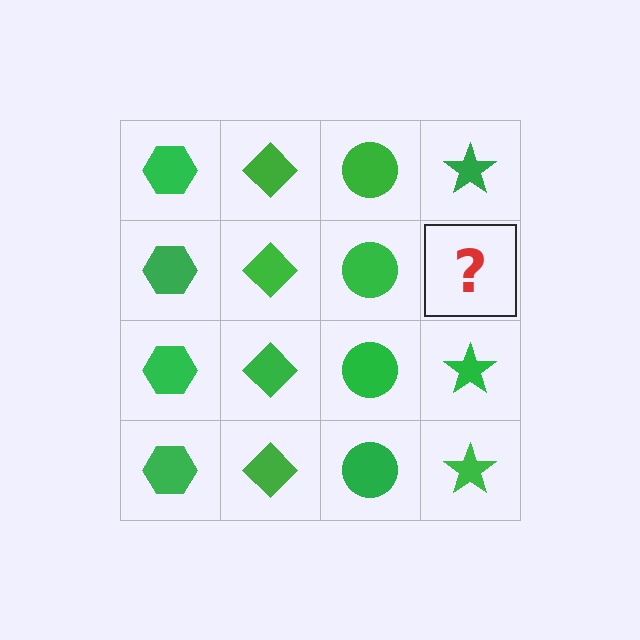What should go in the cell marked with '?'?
The missing cell should contain a green star.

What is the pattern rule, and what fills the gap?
The rule is that each column has a consistent shape. The gap should be filled with a green star.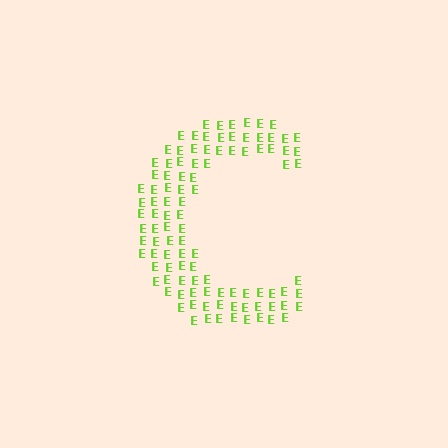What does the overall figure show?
The overall figure shows the letter C.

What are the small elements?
The small elements are letter E's.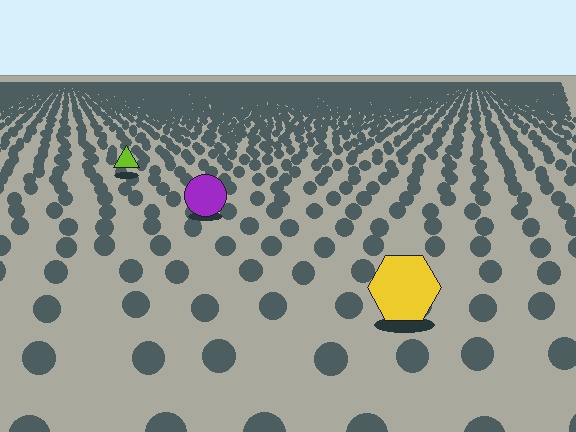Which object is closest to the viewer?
The yellow hexagon is closest. The texture marks near it are larger and more spread out.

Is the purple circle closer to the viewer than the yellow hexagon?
No. The yellow hexagon is closer — you can tell from the texture gradient: the ground texture is coarser near it.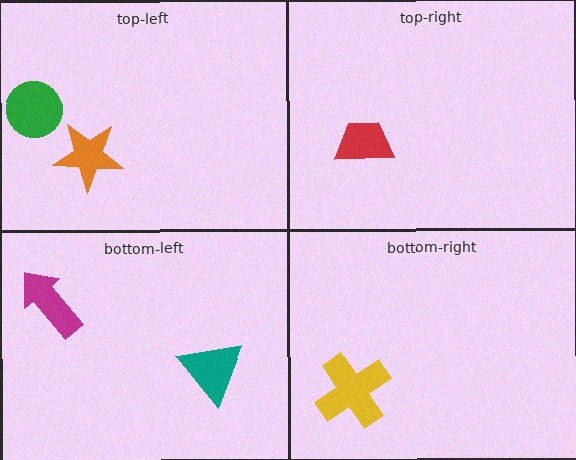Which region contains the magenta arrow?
The bottom-left region.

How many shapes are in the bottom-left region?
2.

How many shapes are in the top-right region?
1.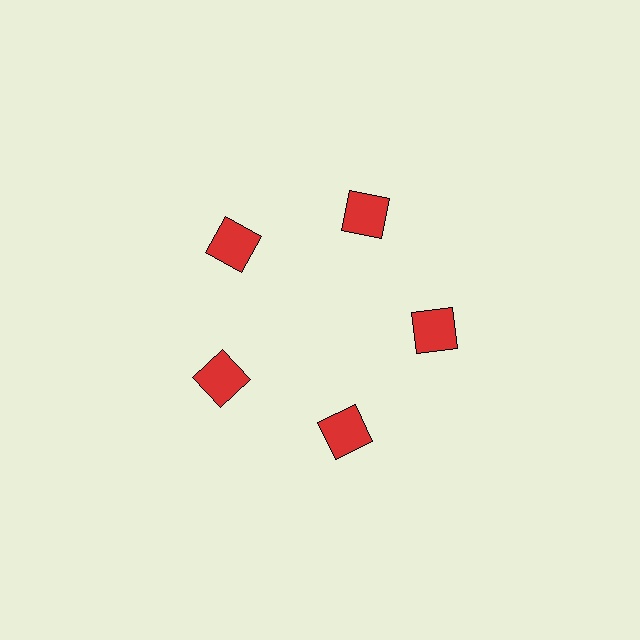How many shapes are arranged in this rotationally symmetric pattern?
There are 5 shapes, arranged in 5 groups of 1.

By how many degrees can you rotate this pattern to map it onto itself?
The pattern maps onto itself every 72 degrees of rotation.